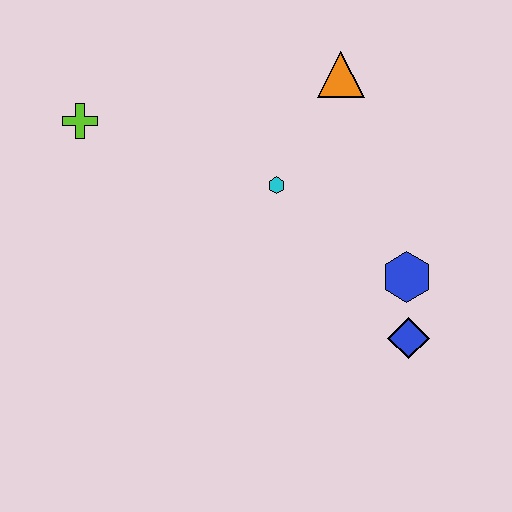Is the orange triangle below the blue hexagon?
No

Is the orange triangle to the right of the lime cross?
Yes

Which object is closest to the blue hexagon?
The blue diamond is closest to the blue hexagon.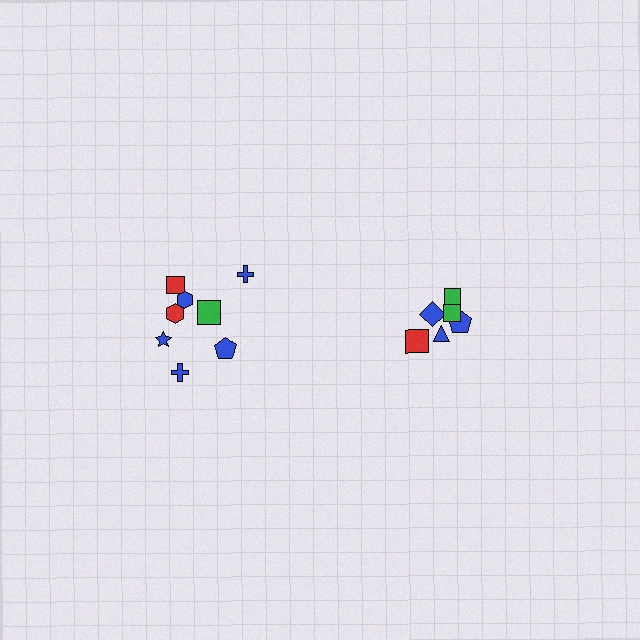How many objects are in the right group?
There are 6 objects.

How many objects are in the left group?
There are 8 objects.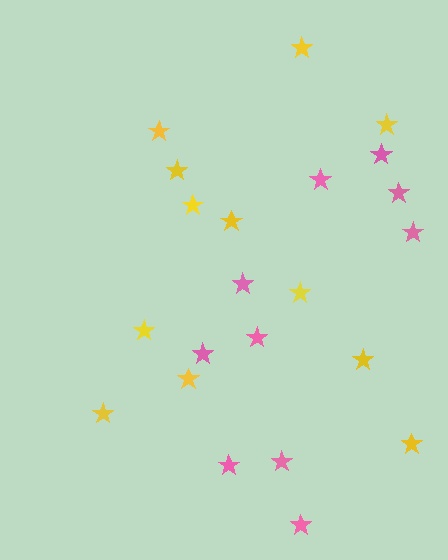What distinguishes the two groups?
There are 2 groups: one group of pink stars (10) and one group of yellow stars (12).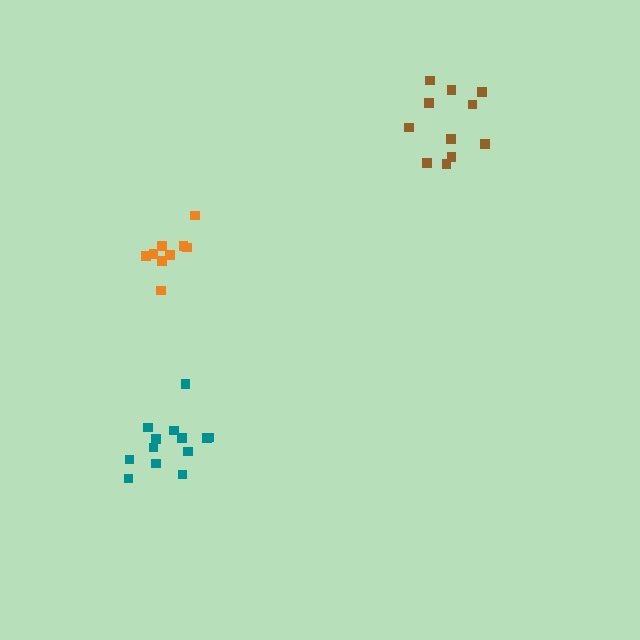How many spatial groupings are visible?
There are 3 spatial groupings.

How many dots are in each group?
Group 1: 13 dots, Group 2: 9 dots, Group 3: 11 dots (33 total).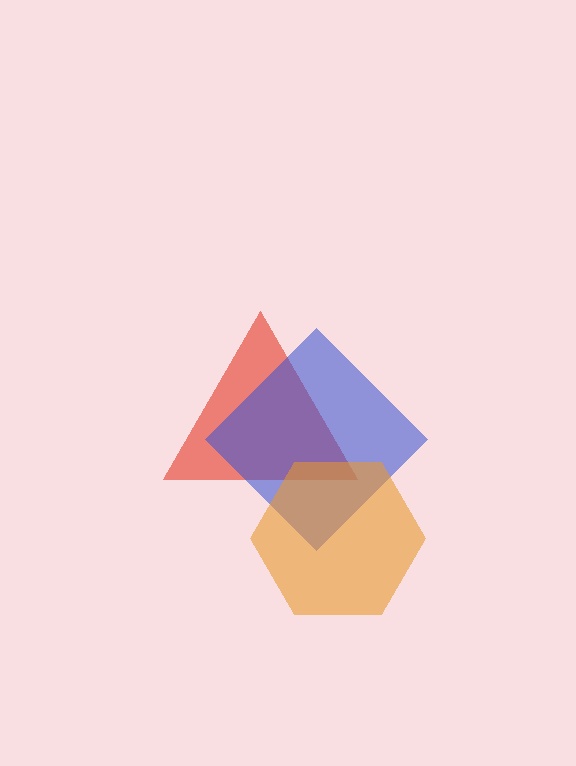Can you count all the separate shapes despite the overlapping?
Yes, there are 3 separate shapes.